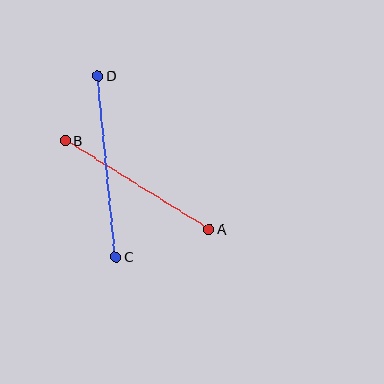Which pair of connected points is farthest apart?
Points C and D are farthest apart.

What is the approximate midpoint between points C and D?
The midpoint is at approximately (107, 166) pixels.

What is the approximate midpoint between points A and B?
The midpoint is at approximately (137, 185) pixels.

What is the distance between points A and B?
The distance is approximately 169 pixels.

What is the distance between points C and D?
The distance is approximately 181 pixels.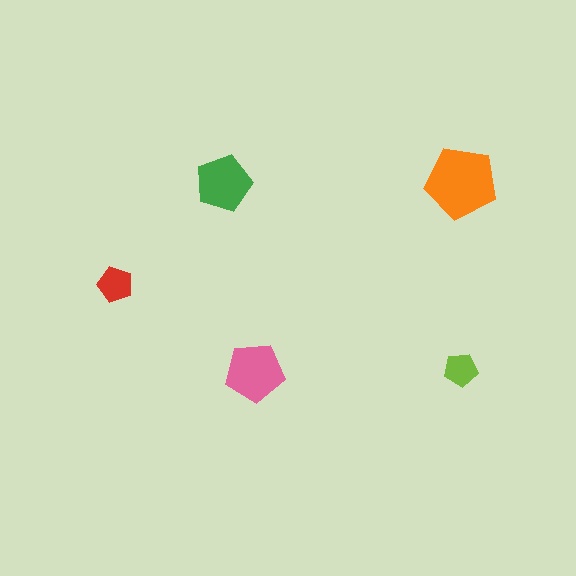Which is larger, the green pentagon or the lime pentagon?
The green one.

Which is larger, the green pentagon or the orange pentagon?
The orange one.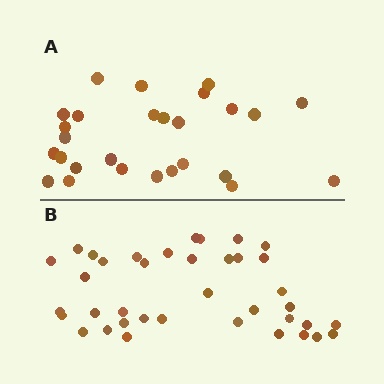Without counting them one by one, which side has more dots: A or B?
Region B (the bottom region) has more dots.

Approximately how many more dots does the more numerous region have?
Region B has roughly 12 or so more dots than region A.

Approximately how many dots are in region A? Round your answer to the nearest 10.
About 30 dots. (The exact count is 27, which rounds to 30.)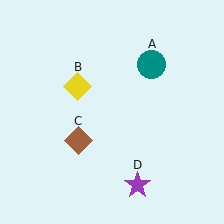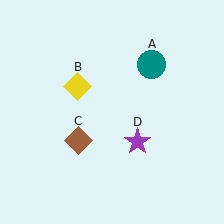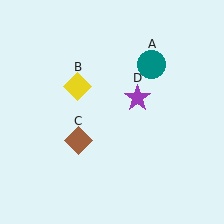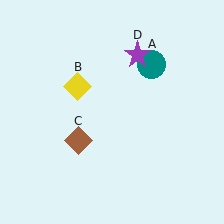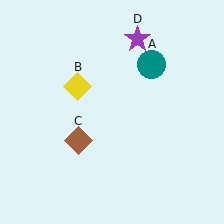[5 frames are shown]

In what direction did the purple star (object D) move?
The purple star (object D) moved up.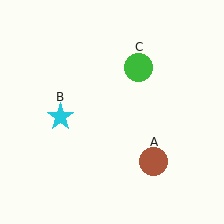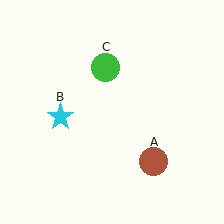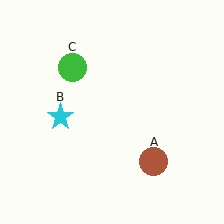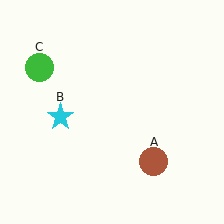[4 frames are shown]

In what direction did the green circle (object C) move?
The green circle (object C) moved left.